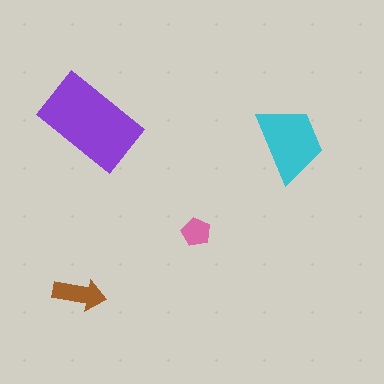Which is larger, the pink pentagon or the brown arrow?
The brown arrow.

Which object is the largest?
The purple rectangle.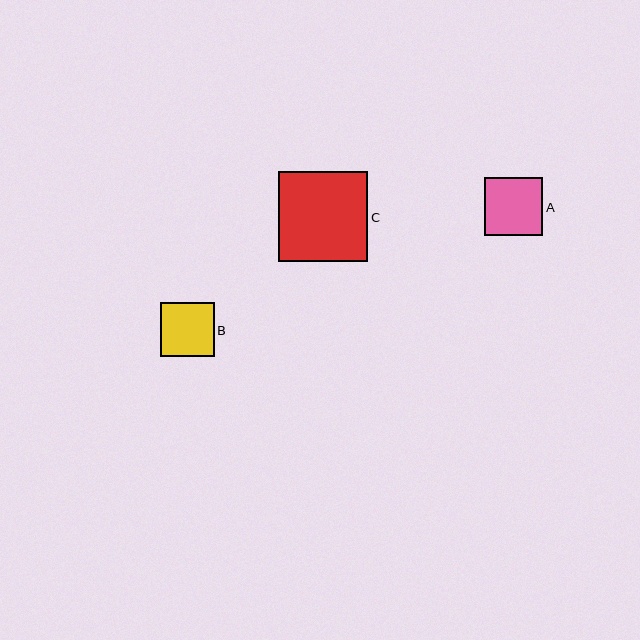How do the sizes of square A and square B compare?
Square A and square B are approximately the same size.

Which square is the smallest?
Square B is the smallest with a size of approximately 54 pixels.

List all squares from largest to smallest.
From largest to smallest: C, A, B.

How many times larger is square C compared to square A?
Square C is approximately 1.5 times the size of square A.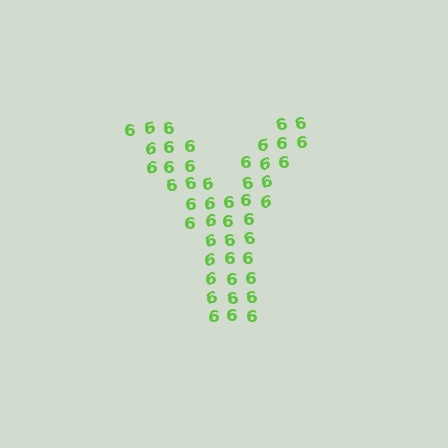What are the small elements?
The small elements are digit 6's.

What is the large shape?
The large shape is the letter Y.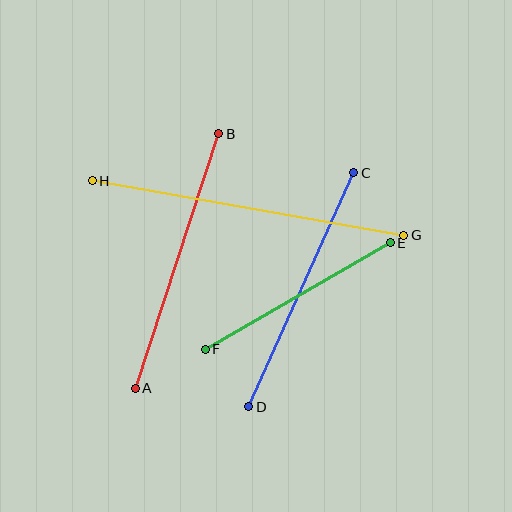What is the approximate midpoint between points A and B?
The midpoint is at approximately (177, 261) pixels.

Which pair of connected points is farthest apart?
Points G and H are farthest apart.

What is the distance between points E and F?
The distance is approximately 214 pixels.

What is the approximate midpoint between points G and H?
The midpoint is at approximately (248, 208) pixels.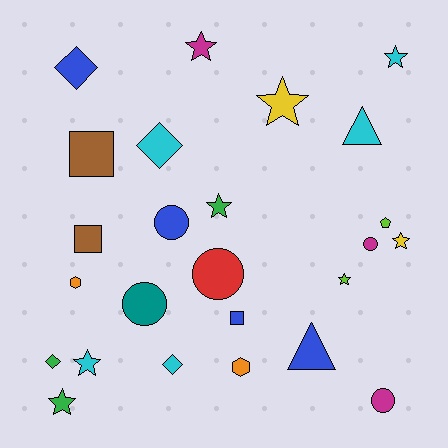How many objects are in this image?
There are 25 objects.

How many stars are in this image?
There are 8 stars.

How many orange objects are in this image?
There are 2 orange objects.